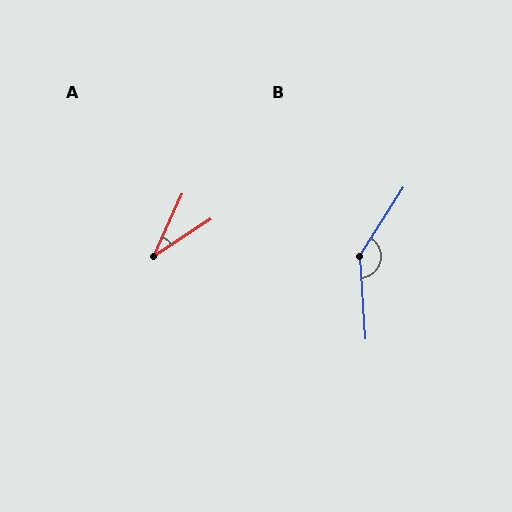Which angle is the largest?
B, at approximately 143 degrees.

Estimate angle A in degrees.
Approximately 33 degrees.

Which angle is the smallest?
A, at approximately 33 degrees.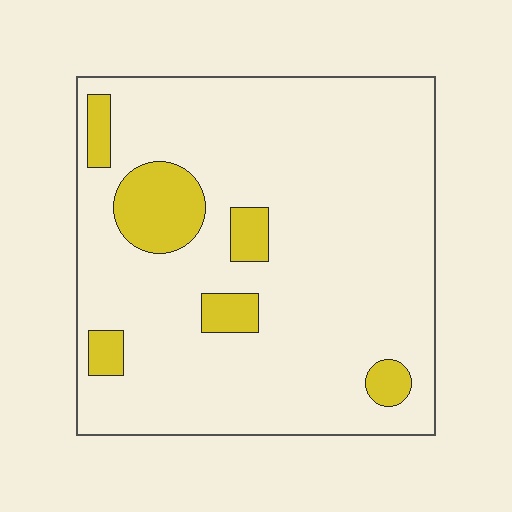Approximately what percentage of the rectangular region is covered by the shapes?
Approximately 15%.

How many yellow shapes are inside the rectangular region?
6.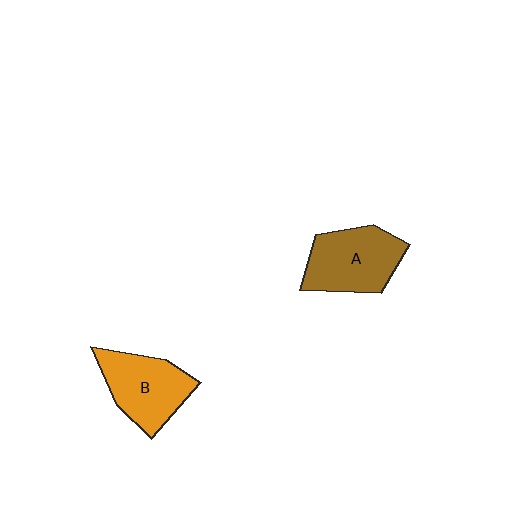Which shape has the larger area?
Shape A (brown).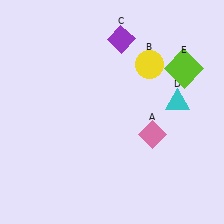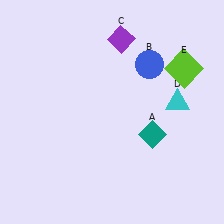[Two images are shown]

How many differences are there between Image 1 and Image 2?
There are 2 differences between the two images.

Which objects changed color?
A changed from pink to teal. B changed from yellow to blue.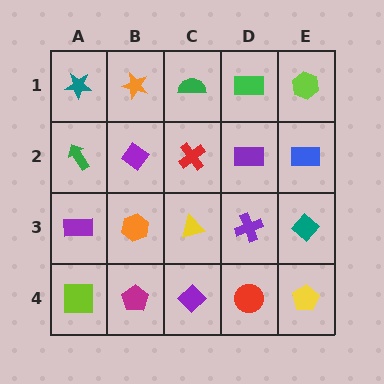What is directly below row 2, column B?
An orange hexagon.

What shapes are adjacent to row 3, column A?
A green arrow (row 2, column A), a lime square (row 4, column A), an orange hexagon (row 3, column B).